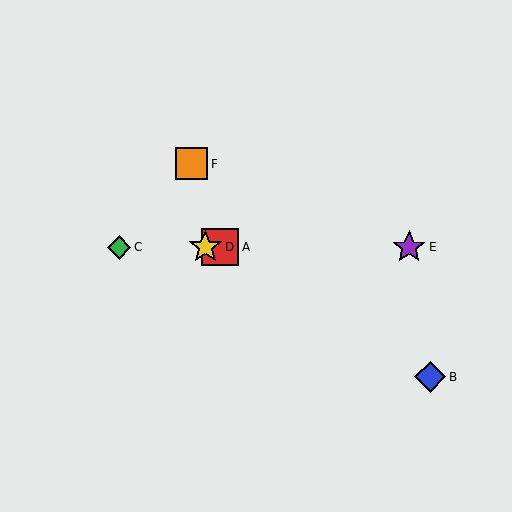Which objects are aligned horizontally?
Objects A, C, D, E are aligned horizontally.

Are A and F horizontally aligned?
No, A is at y≈247 and F is at y≈164.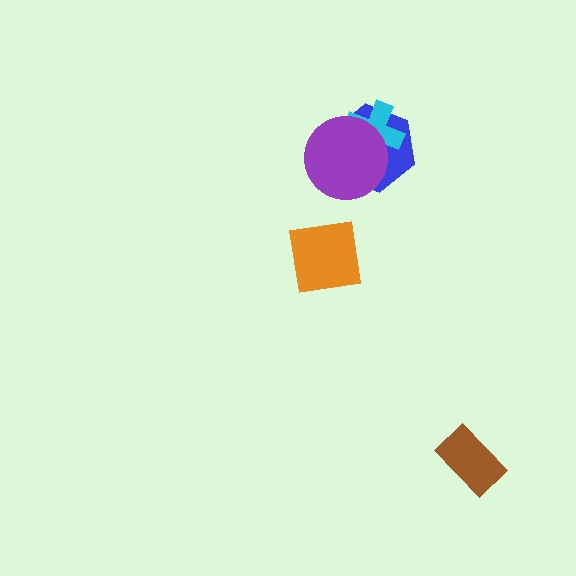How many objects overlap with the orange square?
0 objects overlap with the orange square.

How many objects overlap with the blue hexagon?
2 objects overlap with the blue hexagon.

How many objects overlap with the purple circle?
2 objects overlap with the purple circle.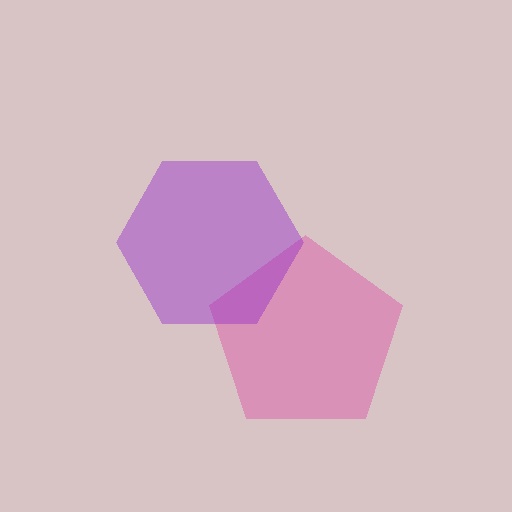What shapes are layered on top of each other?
The layered shapes are: a pink pentagon, a purple hexagon.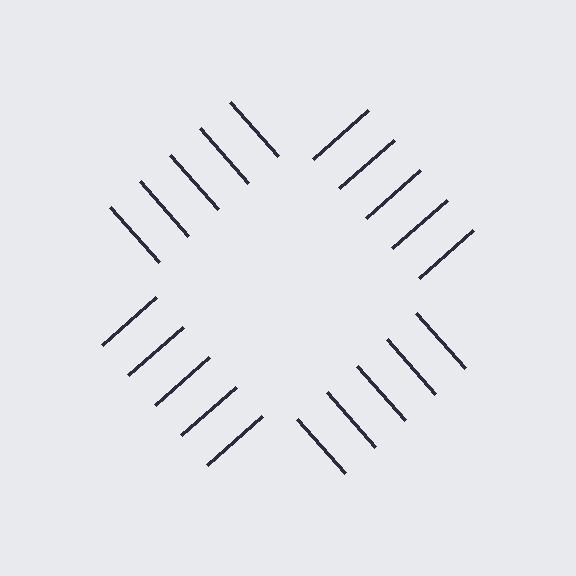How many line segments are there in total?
20 — 5 along each of the 4 edges.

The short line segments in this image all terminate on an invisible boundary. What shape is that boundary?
An illusory square — the line segments terminate on its edges but no continuous stroke is drawn.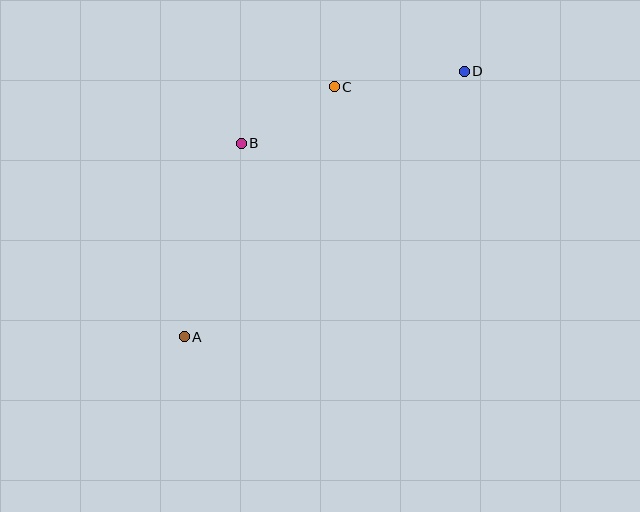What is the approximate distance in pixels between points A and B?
The distance between A and B is approximately 202 pixels.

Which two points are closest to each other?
Points B and C are closest to each other.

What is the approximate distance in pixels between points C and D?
The distance between C and D is approximately 131 pixels.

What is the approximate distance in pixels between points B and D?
The distance between B and D is approximately 234 pixels.